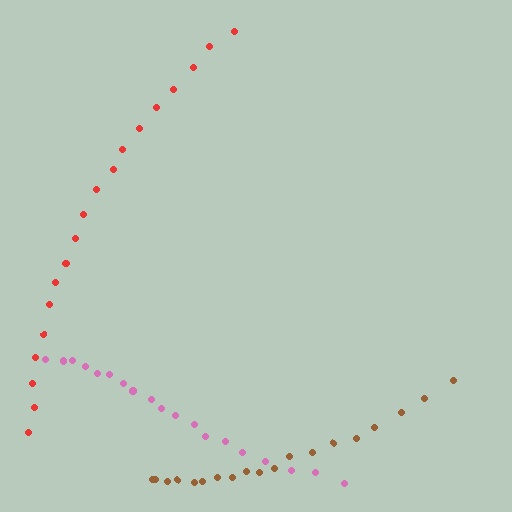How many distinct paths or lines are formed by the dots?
There are 3 distinct paths.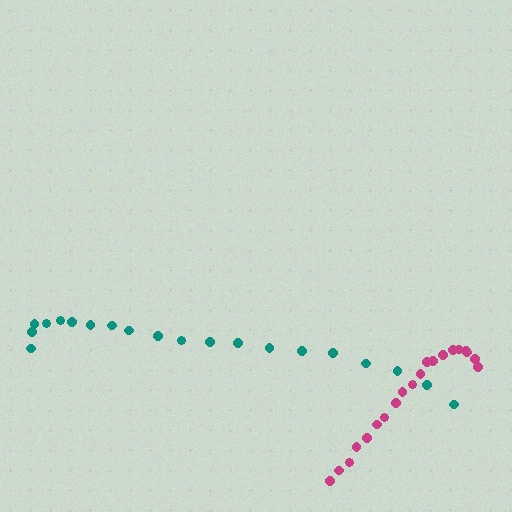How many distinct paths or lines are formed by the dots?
There are 2 distinct paths.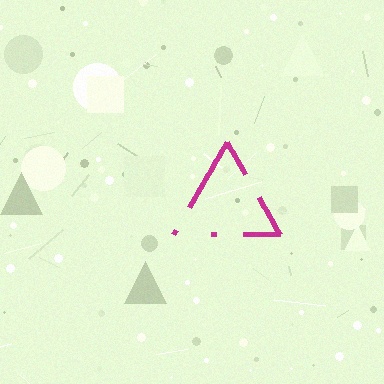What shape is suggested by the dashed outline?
The dashed outline suggests a triangle.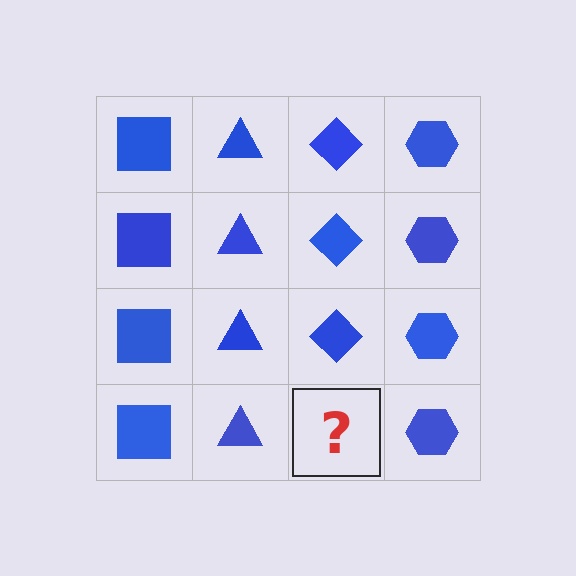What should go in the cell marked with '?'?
The missing cell should contain a blue diamond.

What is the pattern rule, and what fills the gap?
The rule is that each column has a consistent shape. The gap should be filled with a blue diamond.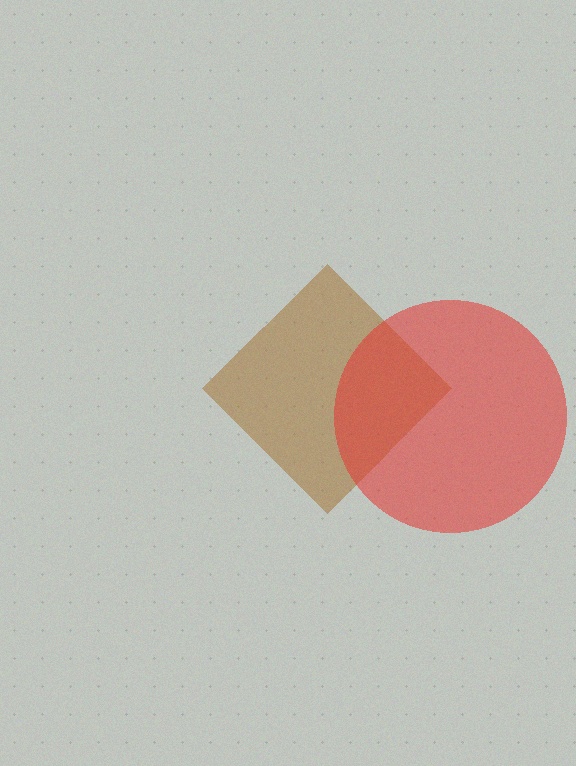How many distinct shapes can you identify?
There are 2 distinct shapes: a brown diamond, a red circle.